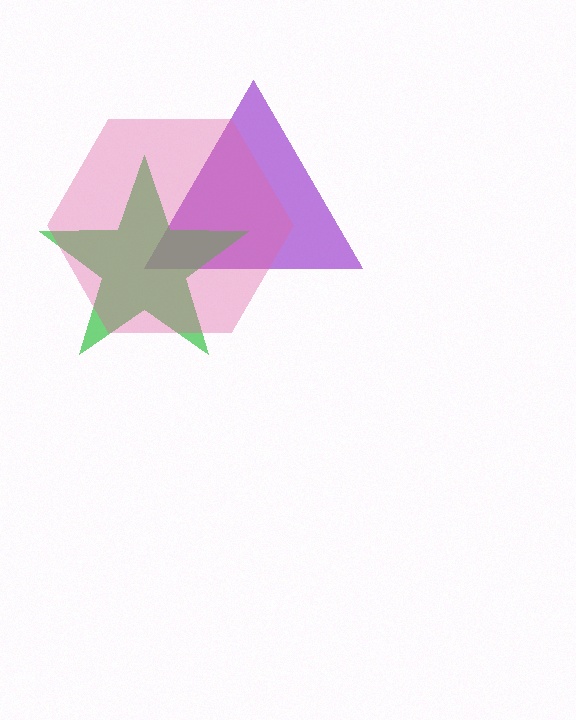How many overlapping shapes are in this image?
There are 3 overlapping shapes in the image.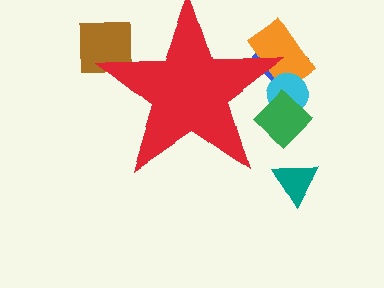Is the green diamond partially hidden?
Yes, the green diamond is partially hidden behind the red star.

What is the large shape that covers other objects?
A red star.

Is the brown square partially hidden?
Yes, the brown square is partially hidden behind the red star.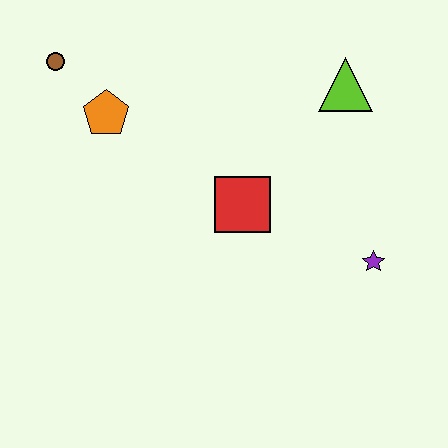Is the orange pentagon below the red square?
No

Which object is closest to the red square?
The purple star is closest to the red square.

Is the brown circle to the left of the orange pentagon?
Yes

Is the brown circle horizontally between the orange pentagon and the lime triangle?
No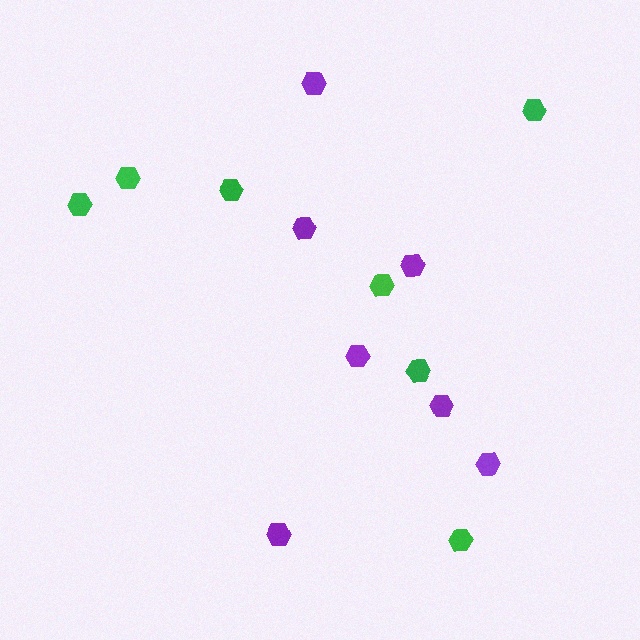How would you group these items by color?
There are 2 groups: one group of green hexagons (7) and one group of purple hexagons (7).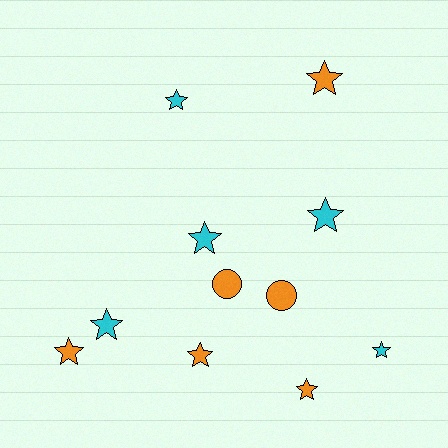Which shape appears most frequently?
Star, with 9 objects.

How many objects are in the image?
There are 11 objects.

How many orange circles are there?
There are 2 orange circles.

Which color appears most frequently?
Orange, with 6 objects.